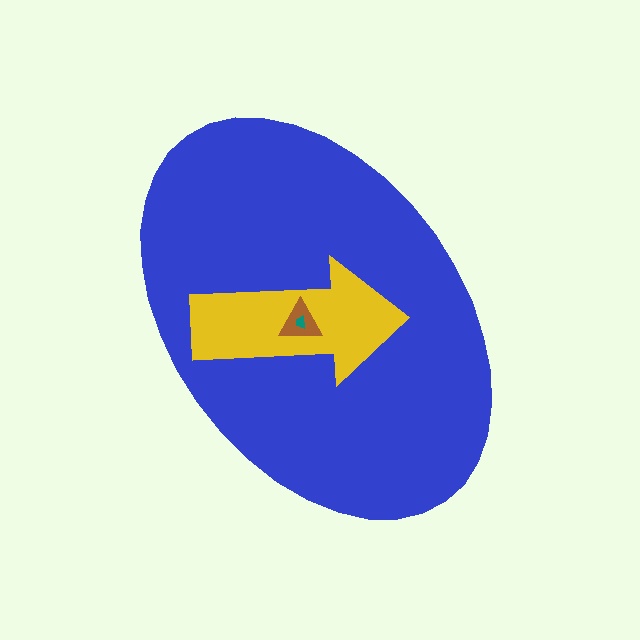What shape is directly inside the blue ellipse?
The yellow arrow.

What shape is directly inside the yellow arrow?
The brown triangle.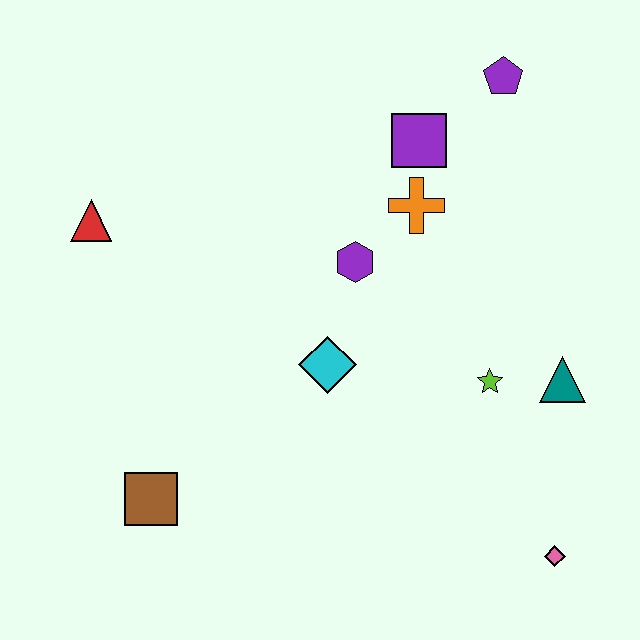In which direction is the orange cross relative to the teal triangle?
The orange cross is above the teal triangle.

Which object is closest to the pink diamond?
The teal triangle is closest to the pink diamond.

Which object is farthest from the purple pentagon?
The brown square is farthest from the purple pentagon.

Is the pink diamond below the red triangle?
Yes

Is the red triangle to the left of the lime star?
Yes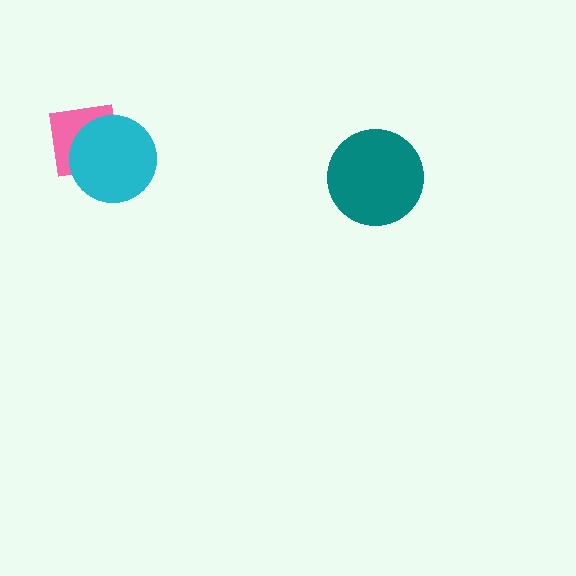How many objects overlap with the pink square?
1 object overlaps with the pink square.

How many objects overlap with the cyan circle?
1 object overlaps with the cyan circle.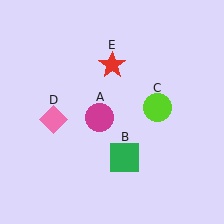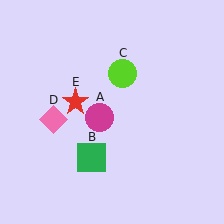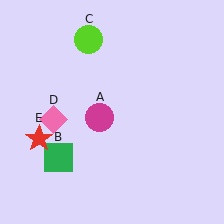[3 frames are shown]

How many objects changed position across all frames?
3 objects changed position: green square (object B), lime circle (object C), red star (object E).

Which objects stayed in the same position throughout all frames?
Magenta circle (object A) and pink diamond (object D) remained stationary.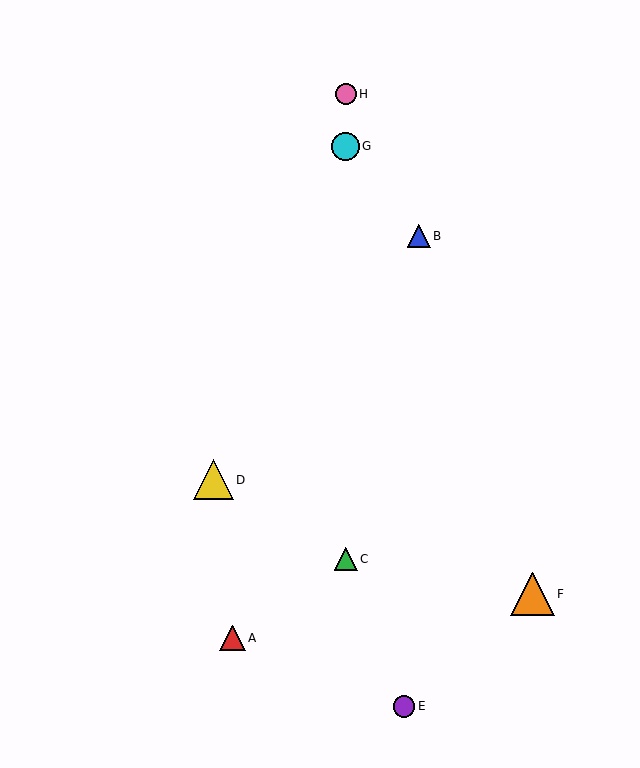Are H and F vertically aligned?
No, H is at x≈346 and F is at x≈532.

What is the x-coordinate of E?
Object E is at x≈404.